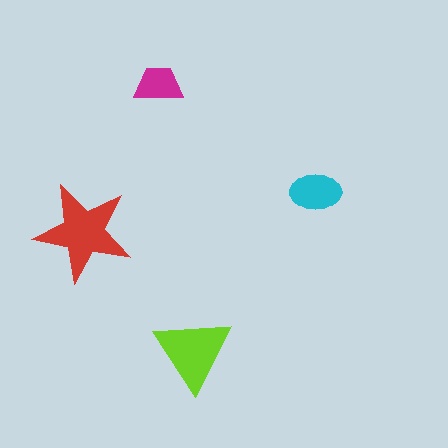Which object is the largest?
The red star.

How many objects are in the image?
There are 4 objects in the image.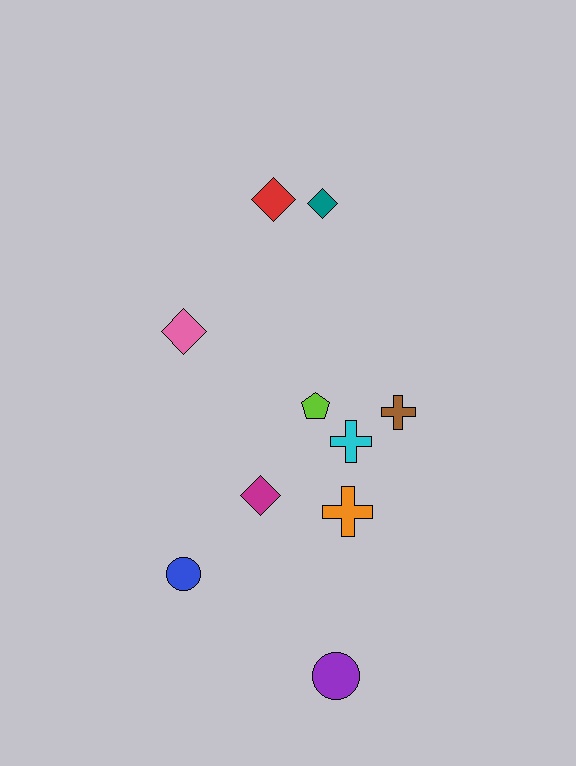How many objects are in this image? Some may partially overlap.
There are 10 objects.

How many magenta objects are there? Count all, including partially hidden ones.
There is 1 magenta object.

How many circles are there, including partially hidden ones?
There are 2 circles.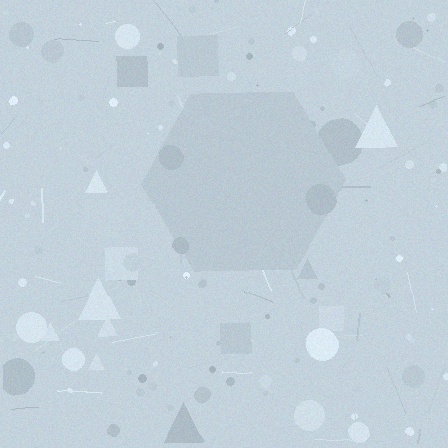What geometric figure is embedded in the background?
A hexagon is embedded in the background.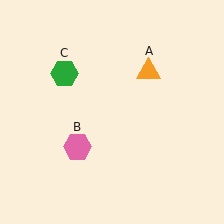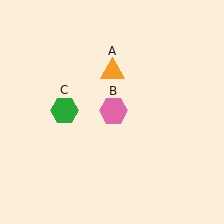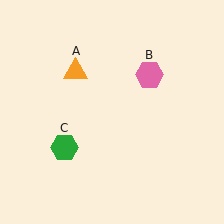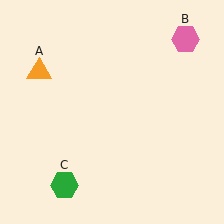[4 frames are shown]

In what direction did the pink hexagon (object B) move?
The pink hexagon (object B) moved up and to the right.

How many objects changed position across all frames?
3 objects changed position: orange triangle (object A), pink hexagon (object B), green hexagon (object C).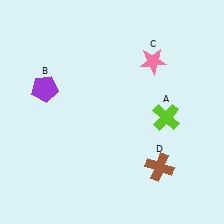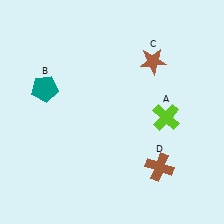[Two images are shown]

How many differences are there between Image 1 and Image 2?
There are 2 differences between the two images.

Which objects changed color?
B changed from purple to teal. C changed from pink to brown.